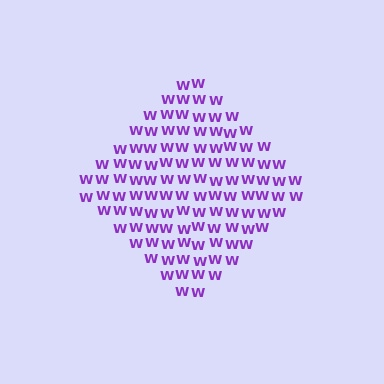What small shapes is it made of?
It is made of small letter W's.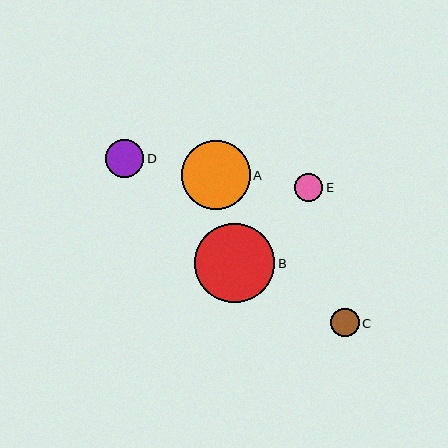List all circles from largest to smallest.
From largest to smallest: B, A, D, C, E.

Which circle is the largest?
Circle B is the largest with a size of approximately 80 pixels.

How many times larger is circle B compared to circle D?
Circle B is approximately 2.1 times the size of circle D.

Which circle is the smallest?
Circle E is the smallest with a size of approximately 28 pixels.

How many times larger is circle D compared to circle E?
Circle D is approximately 1.4 times the size of circle E.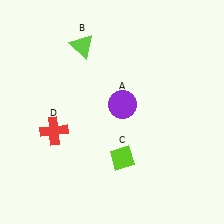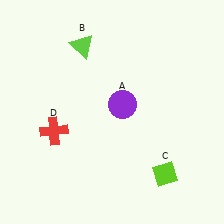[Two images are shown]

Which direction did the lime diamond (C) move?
The lime diamond (C) moved right.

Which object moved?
The lime diamond (C) moved right.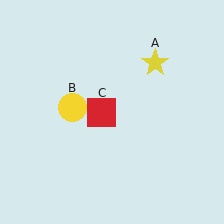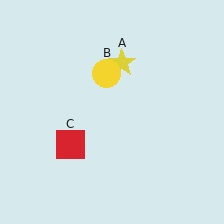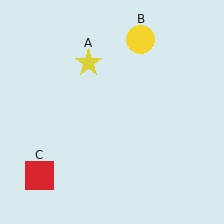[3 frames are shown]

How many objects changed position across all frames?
3 objects changed position: yellow star (object A), yellow circle (object B), red square (object C).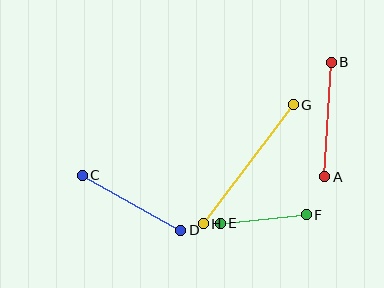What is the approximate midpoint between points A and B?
The midpoint is at approximately (328, 120) pixels.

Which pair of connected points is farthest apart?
Points G and H are farthest apart.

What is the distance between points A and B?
The distance is approximately 115 pixels.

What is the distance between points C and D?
The distance is approximately 113 pixels.